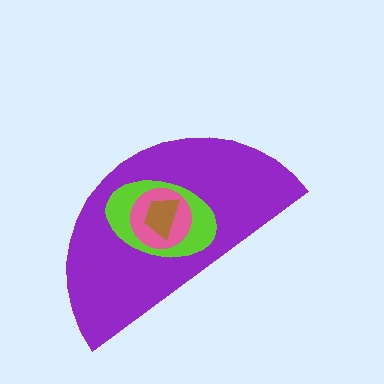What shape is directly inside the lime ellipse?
The pink circle.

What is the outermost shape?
The purple semicircle.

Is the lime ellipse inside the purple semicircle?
Yes.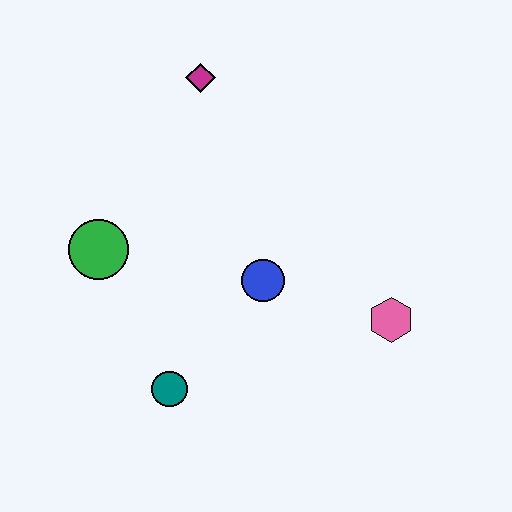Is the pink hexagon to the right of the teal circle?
Yes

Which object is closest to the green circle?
The teal circle is closest to the green circle.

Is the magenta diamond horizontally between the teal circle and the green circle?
No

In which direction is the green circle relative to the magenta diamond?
The green circle is below the magenta diamond.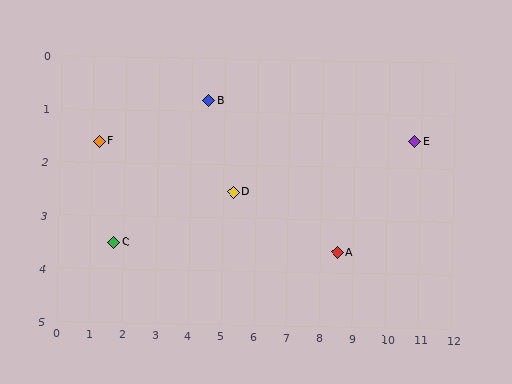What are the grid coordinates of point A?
Point A is at approximately (8.5, 3.6).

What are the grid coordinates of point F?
Point F is at approximately (1.2, 1.6).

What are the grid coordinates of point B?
Point B is at approximately (4.5, 0.8).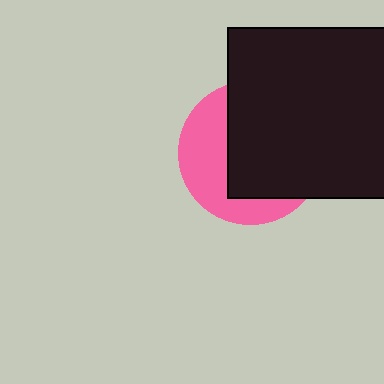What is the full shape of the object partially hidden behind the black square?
The partially hidden object is a pink circle.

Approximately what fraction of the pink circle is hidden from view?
Roughly 60% of the pink circle is hidden behind the black square.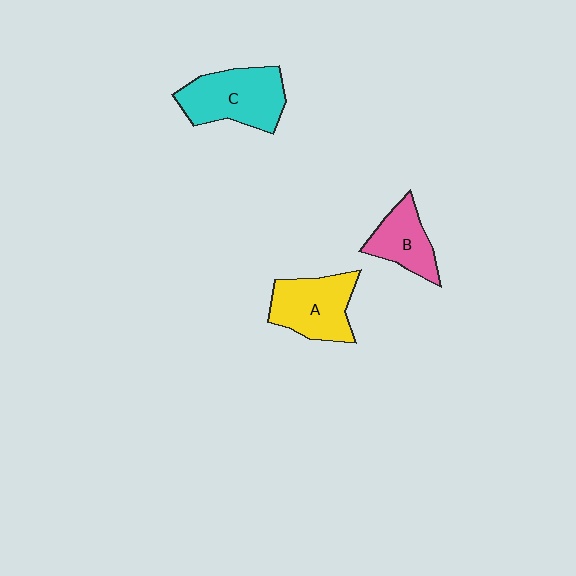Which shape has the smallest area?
Shape B (pink).